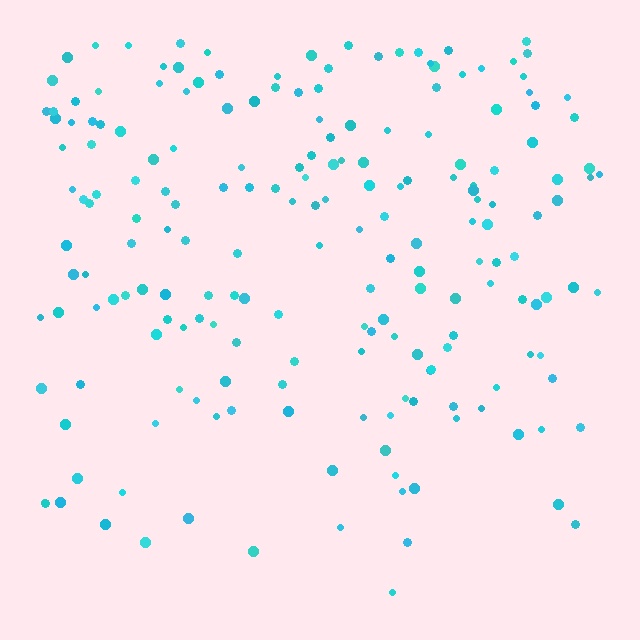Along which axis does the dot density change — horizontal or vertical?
Vertical.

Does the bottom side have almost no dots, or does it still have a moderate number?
Still a moderate number, just noticeably fewer than the top.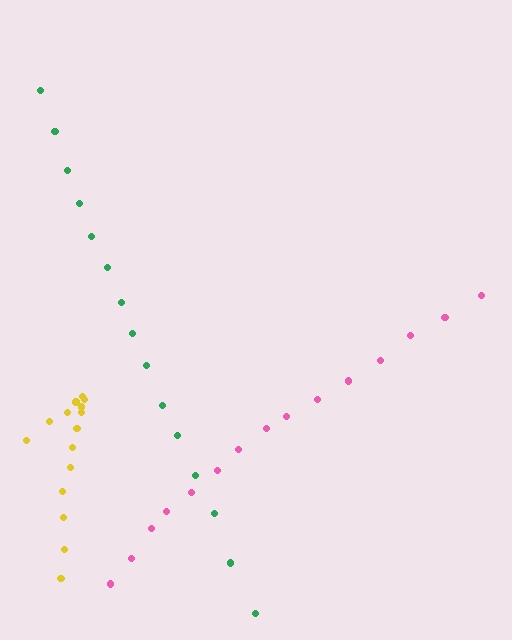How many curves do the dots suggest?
There are 3 distinct paths.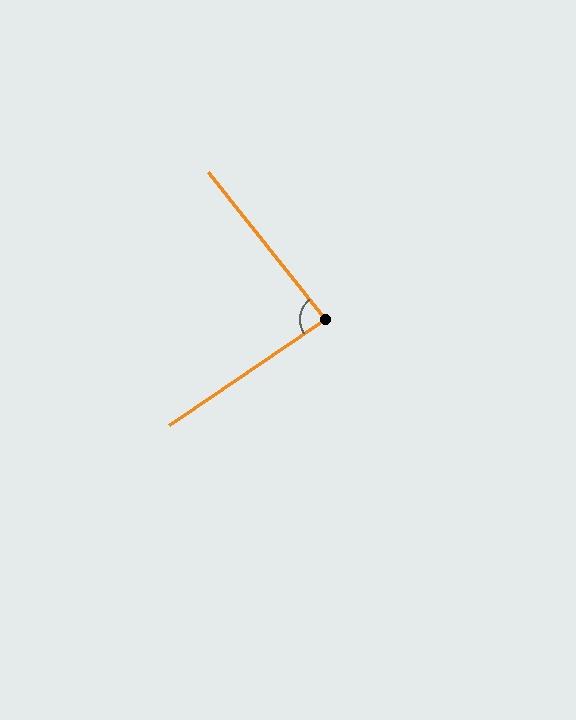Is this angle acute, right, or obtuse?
It is approximately a right angle.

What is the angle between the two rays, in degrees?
Approximately 86 degrees.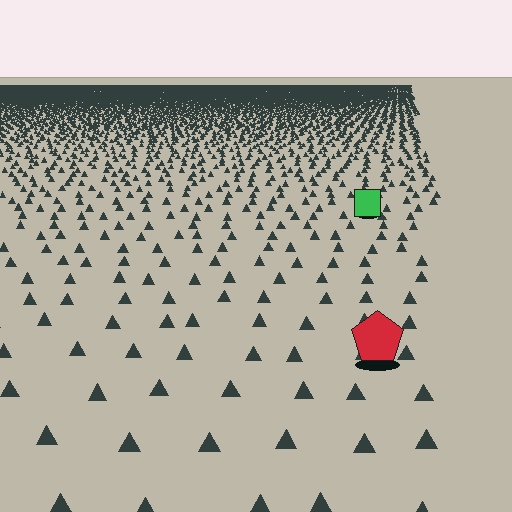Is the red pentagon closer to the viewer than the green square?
Yes. The red pentagon is closer — you can tell from the texture gradient: the ground texture is coarser near it.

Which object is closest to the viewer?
The red pentagon is closest. The texture marks near it are larger and more spread out.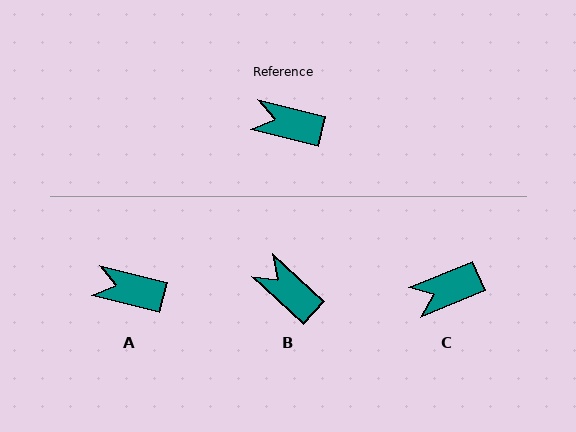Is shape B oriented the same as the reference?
No, it is off by about 29 degrees.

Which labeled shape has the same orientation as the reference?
A.